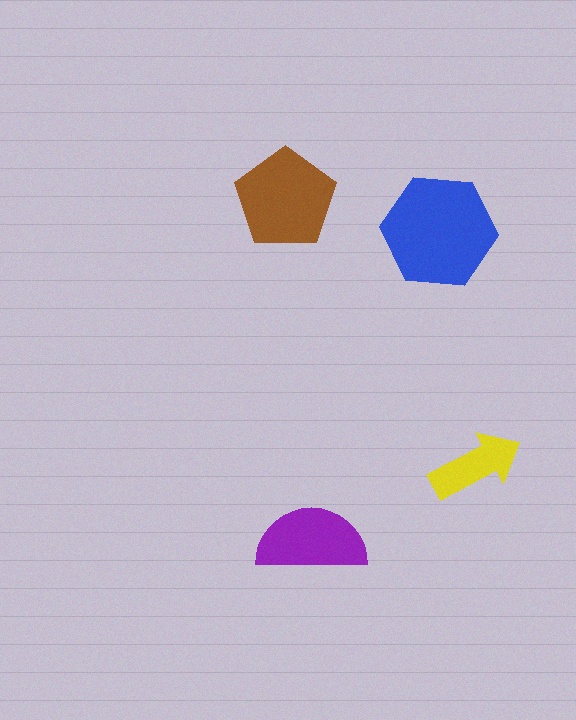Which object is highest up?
The brown pentagon is topmost.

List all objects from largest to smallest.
The blue hexagon, the brown pentagon, the purple semicircle, the yellow arrow.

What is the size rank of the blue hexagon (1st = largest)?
1st.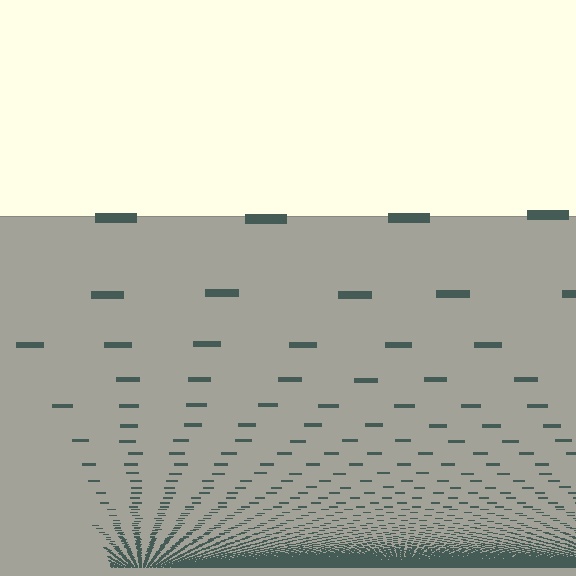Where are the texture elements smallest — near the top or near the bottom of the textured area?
Near the bottom.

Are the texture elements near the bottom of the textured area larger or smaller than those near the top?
Smaller. The gradient is inverted — elements near the bottom are smaller and denser.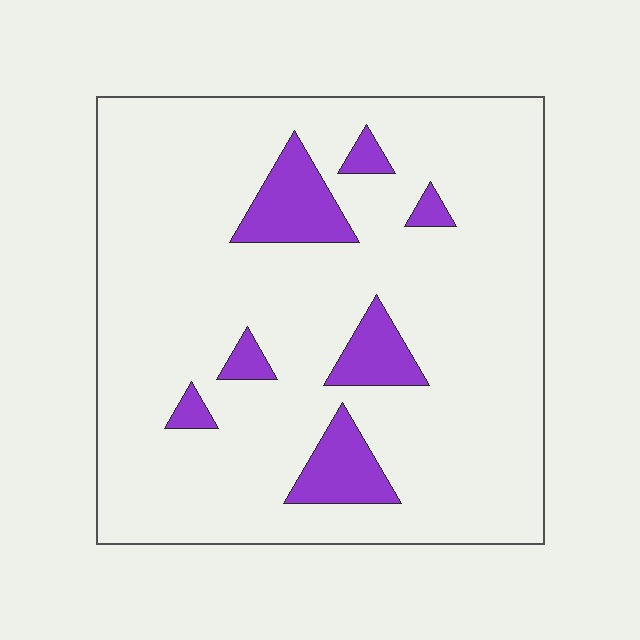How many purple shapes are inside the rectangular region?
7.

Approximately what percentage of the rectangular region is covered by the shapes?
Approximately 10%.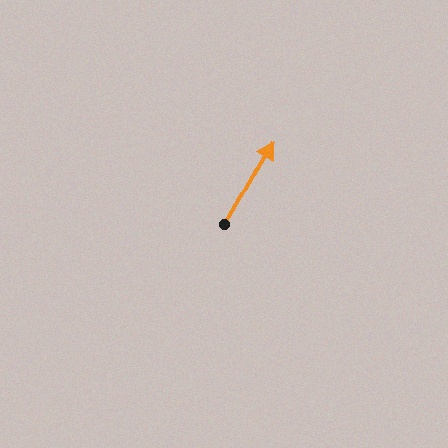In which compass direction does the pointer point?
Northeast.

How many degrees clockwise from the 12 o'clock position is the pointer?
Approximately 31 degrees.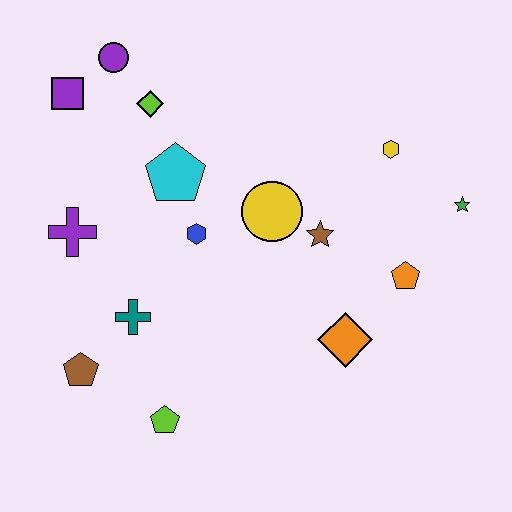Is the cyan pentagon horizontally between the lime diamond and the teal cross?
No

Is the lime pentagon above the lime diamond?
No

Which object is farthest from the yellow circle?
The brown pentagon is farthest from the yellow circle.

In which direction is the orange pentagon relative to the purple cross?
The orange pentagon is to the right of the purple cross.